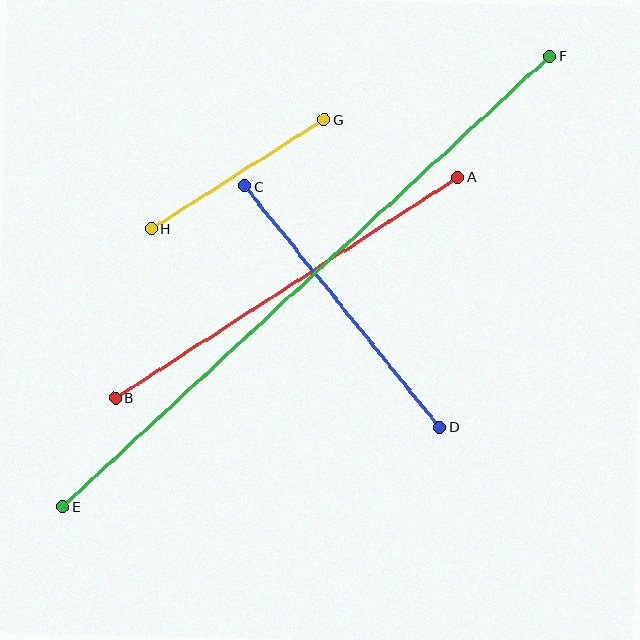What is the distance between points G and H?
The distance is approximately 204 pixels.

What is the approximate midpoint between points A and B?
The midpoint is at approximately (287, 288) pixels.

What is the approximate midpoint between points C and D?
The midpoint is at approximately (342, 307) pixels.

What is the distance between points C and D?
The distance is approximately 310 pixels.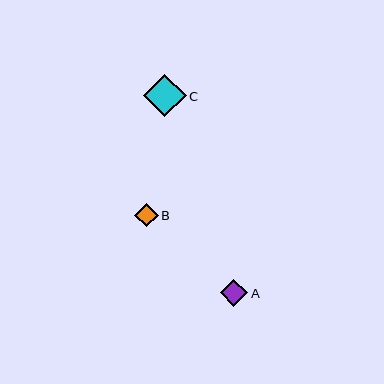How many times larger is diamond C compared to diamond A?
Diamond C is approximately 1.5 times the size of diamond A.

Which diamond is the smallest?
Diamond B is the smallest with a size of approximately 23 pixels.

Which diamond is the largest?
Diamond C is the largest with a size of approximately 43 pixels.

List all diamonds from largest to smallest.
From largest to smallest: C, A, B.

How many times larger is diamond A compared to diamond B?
Diamond A is approximately 1.2 times the size of diamond B.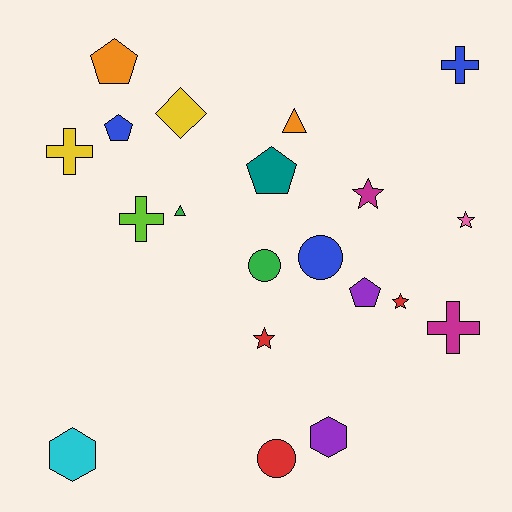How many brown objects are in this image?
There are no brown objects.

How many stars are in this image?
There are 4 stars.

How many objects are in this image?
There are 20 objects.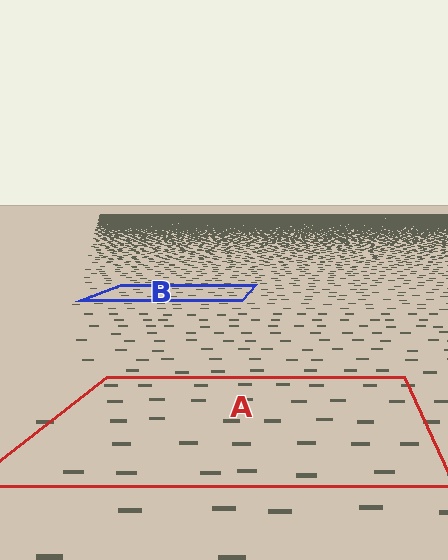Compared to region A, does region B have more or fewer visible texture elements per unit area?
Region B has more texture elements per unit area — they are packed more densely because it is farther away.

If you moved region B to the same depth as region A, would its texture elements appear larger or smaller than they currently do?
They would appear larger. At a closer depth, the same texture elements are projected at a bigger on-screen size.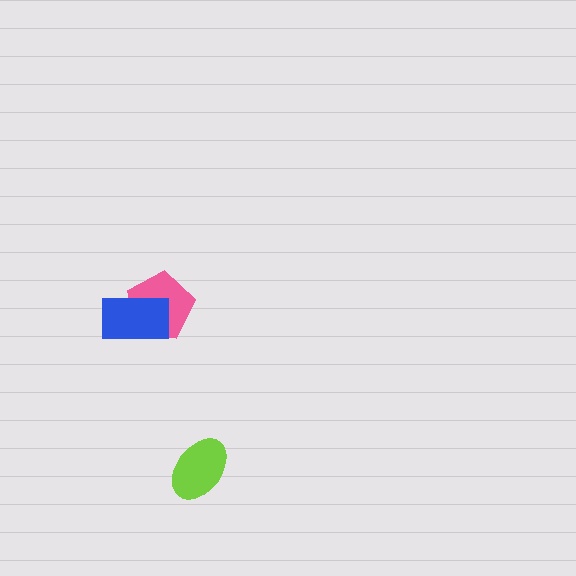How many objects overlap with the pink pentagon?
1 object overlaps with the pink pentagon.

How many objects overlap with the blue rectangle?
1 object overlaps with the blue rectangle.